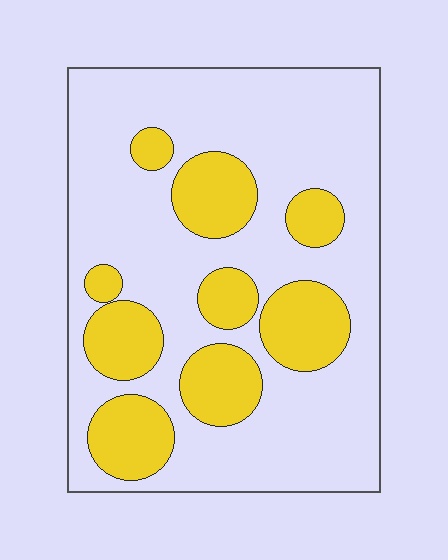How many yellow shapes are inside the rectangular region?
9.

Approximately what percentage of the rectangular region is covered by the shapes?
Approximately 30%.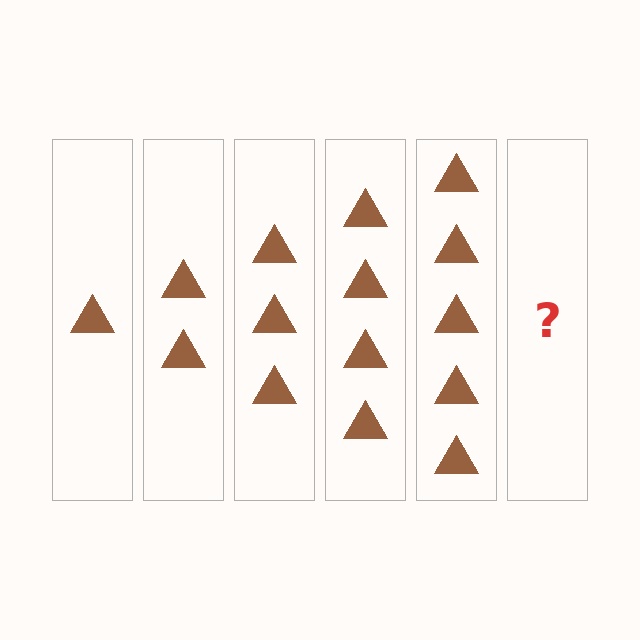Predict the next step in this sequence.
The next step is 6 triangles.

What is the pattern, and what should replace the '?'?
The pattern is that each step adds one more triangle. The '?' should be 6 triangles.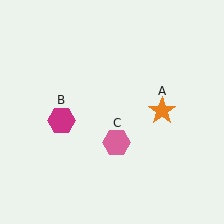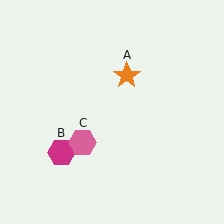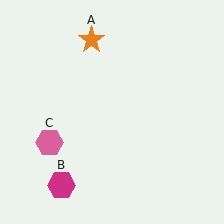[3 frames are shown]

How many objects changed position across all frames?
3 objects changed position: orange star (object A), magenta hexagon (object B), pink hexagon (object C).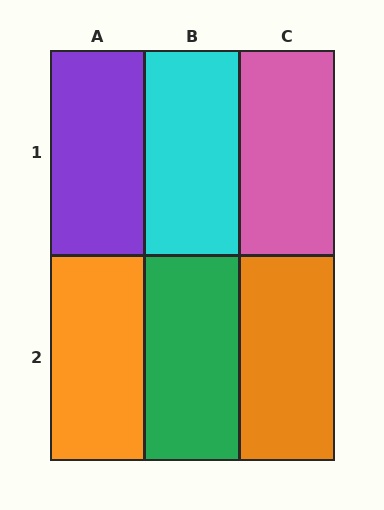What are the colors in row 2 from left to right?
Orange, green, orange.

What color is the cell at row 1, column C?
Pink.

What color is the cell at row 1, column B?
Cyan.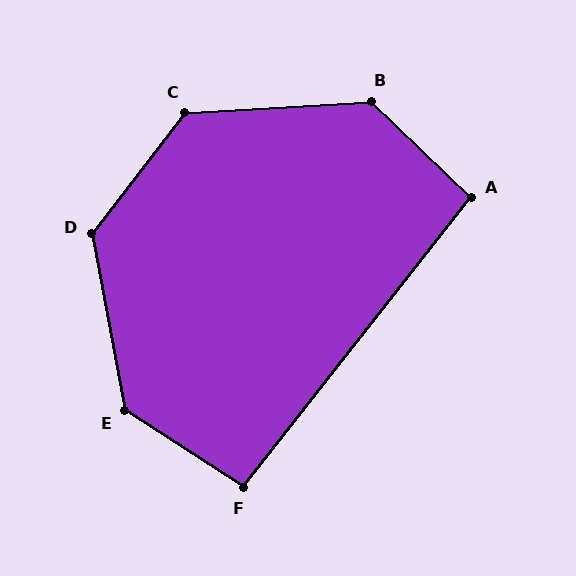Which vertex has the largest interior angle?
E, at approximately 134 degrees.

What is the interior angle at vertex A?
Approximately 96 degrees (obtuse).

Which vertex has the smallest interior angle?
F, at approximately 95 degrees.